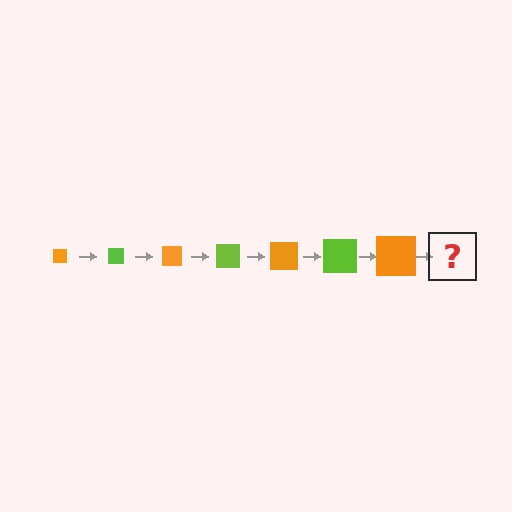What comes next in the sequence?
The next element should be a lime square, larger than the previous one.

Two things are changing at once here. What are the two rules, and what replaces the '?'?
The two rules are that the square grows larger each step and the color cycles through orange and lime. The '?' should be a lime square, larger than the previous one.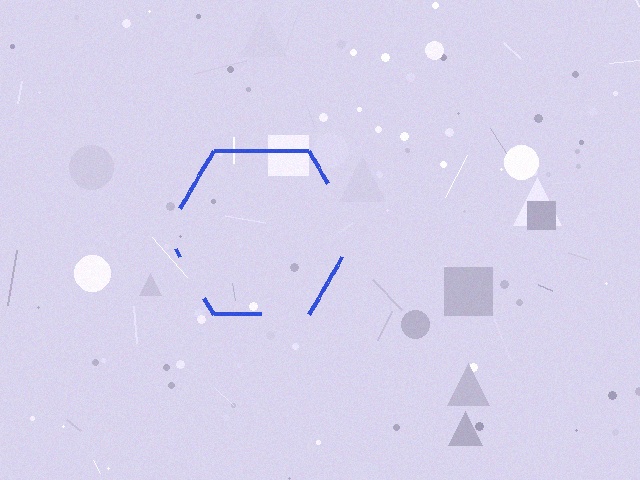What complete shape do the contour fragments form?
The contour fragments form a hexagon.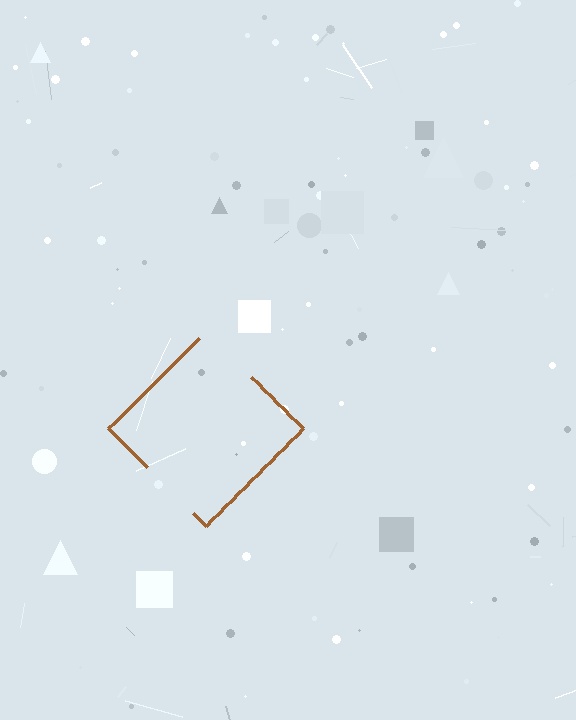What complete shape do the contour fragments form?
The contour fragments form a diamond.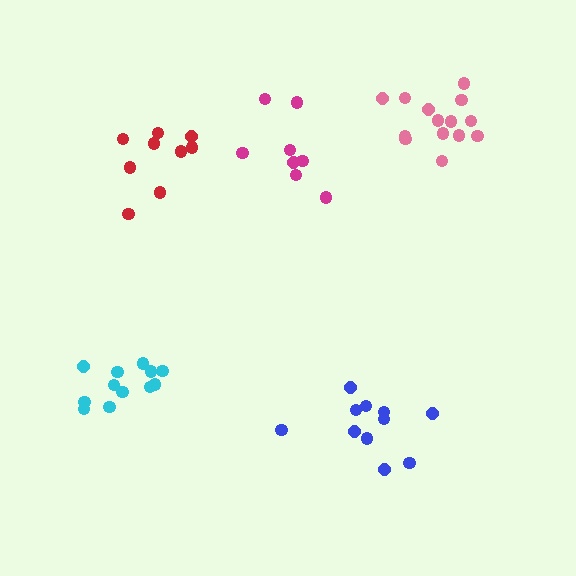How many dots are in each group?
Group 1: 8 dots, Group 2: 12 dots, Group 3: 14 dots, Group 4: 9 dots, Group 5: 11 dots (54 total).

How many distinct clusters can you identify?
There are 5 distinct clusters.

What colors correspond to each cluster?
The clusters are colored: magenta, cyan, pink, red, blue.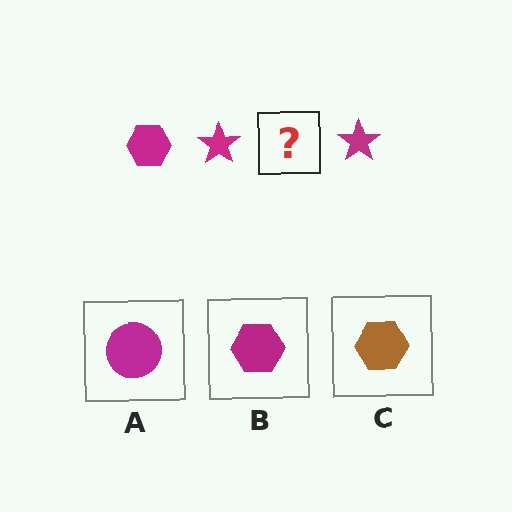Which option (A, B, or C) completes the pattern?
B.